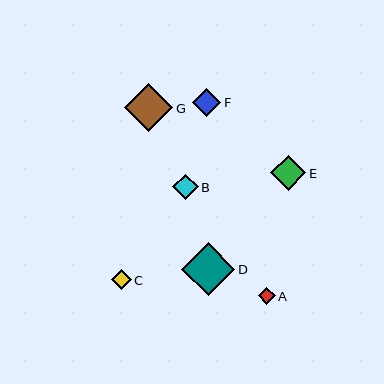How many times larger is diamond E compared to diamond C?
Diamond E is approximately 1.8 times the size of diamond C.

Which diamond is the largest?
Diamond D is the largest with a size of approximately 53 pixels.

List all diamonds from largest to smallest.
From largest to smallest: D, G, E, F, B, C, A.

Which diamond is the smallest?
Diamond A is the smallest with a size of approximately 17 pixels.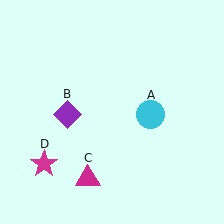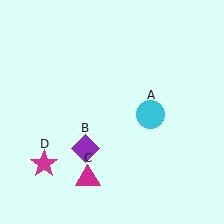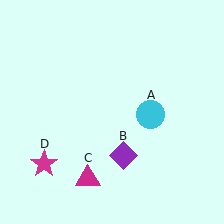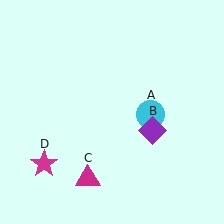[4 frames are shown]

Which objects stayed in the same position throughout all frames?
Cyan circle (object A) and magenta triangle (object C) and magenta star (object D) remained stationary.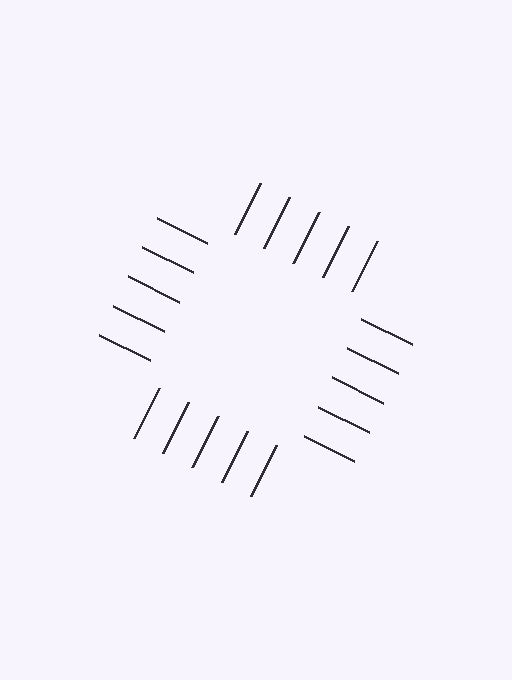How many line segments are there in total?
20 — 5 along each of the 4 edges.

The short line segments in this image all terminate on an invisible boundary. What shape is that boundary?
An illusory square — the line segments terminate on its edges but no continuous stroke is drawn.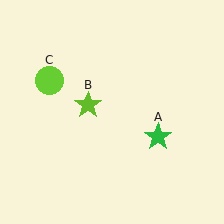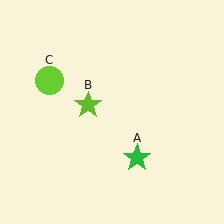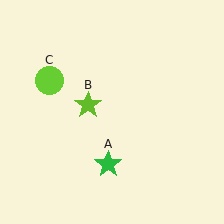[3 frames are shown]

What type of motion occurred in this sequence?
The green star (object A) rotated clockwise around the center of the scene.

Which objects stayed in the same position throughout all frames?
Lime star (object B) and lime circle (object C) remained stationary.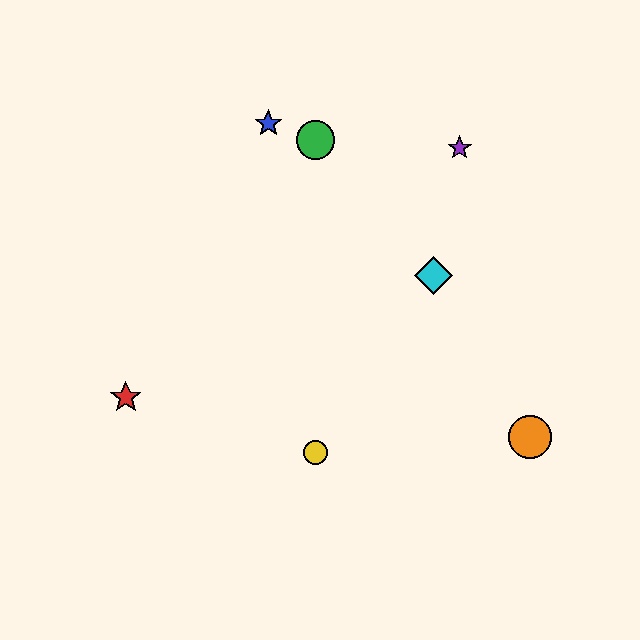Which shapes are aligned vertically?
The green circle, the yellow circle are aligned vertically.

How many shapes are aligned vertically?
2 shapes (the green circle, the yellow circle) are aligned vertically.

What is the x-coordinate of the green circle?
The green circle is at x≈316.